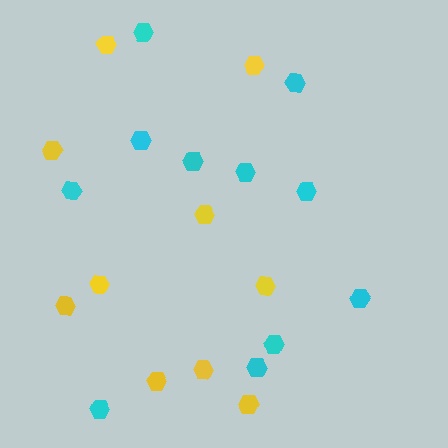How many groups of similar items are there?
There are 2 groups: one group of yellow hexagons (10) and one group of cyan hexagons (11).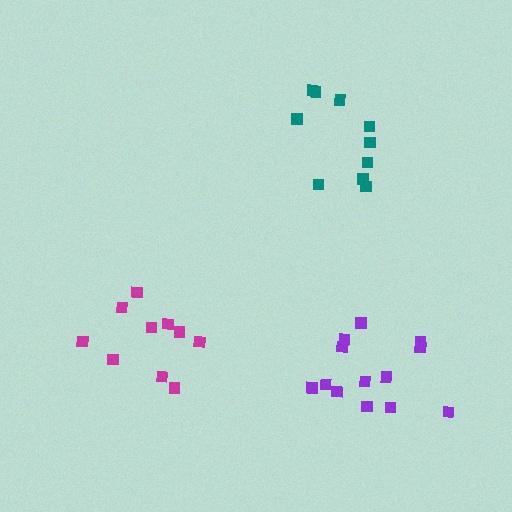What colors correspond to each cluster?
The clusters are colored: teal, magenta, purple.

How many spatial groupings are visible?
There are 3 spatial groupings.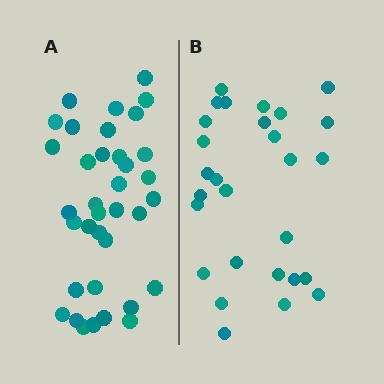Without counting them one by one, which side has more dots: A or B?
Region A (the left region) has more dots.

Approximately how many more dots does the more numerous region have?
Region A has roughly 8 or so more dots than region B.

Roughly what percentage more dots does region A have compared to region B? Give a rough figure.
About 30% more.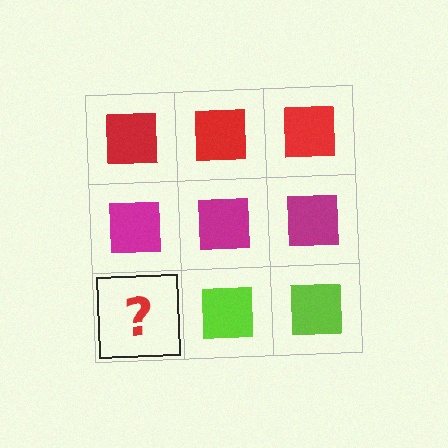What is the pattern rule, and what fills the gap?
The rule is that each row has a consistent color. The gap should be filled with a lime square.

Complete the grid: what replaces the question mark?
The question mark should be replaced with a lime square.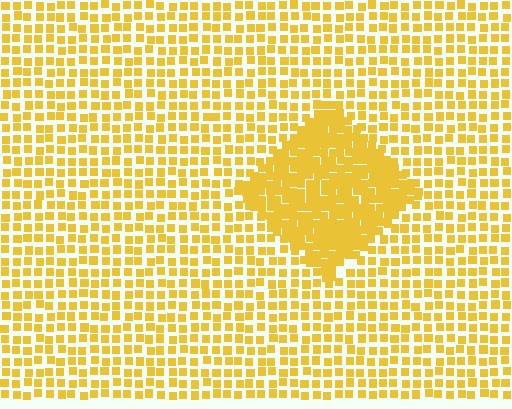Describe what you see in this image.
The image contains small yellow elements arranged at two different densities. A diamond-shaped region is visible where the elements are more densely packed than the surrounding area.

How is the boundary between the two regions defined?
The boundary is defined by a change in element density (approximately 2.0x ratio). All elements are the same color, size, and shape.